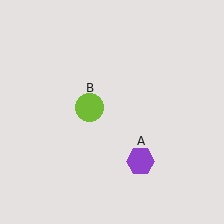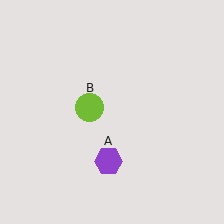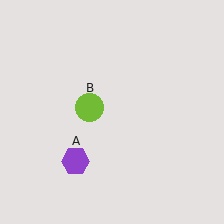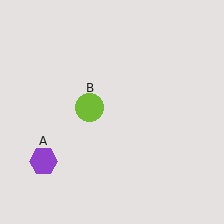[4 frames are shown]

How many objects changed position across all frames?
1 object changed position: purple hexagon (object A).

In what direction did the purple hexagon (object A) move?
The purple hexagon (object A) moved left.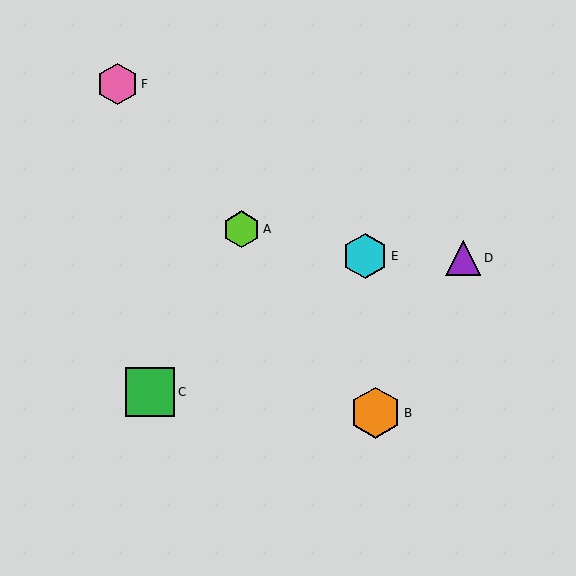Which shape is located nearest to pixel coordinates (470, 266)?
The purple triangle (labeled D) at (463, 258) is nearest to that location.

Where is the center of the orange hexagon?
The center of the orange hexagon is at (376, 413).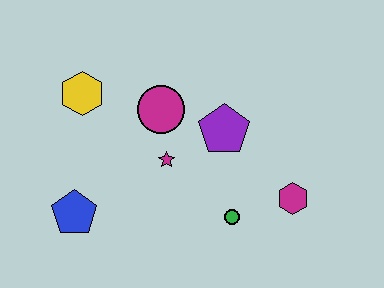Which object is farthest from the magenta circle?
The magenta hexagon is farthest from the magenta circle.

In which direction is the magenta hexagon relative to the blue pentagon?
The magenta hexagon is to the right of the blue pentagon.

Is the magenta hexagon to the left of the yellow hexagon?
No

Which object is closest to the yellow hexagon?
The magenta circle is closest to the yellow hexagon.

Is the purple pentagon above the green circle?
Yes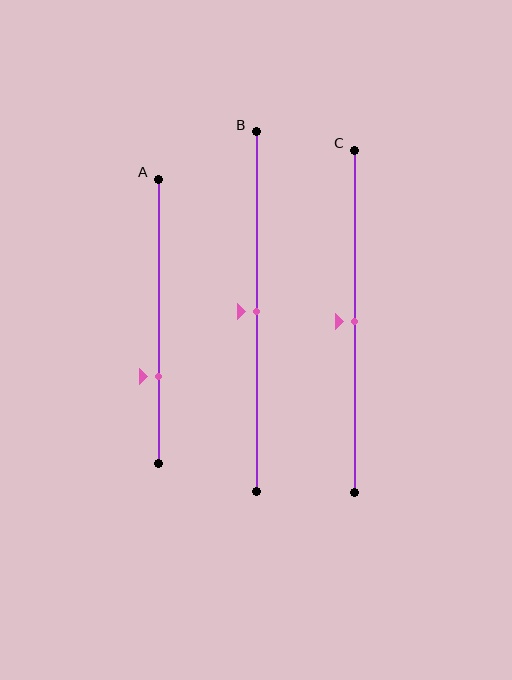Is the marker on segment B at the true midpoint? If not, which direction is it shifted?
Yes, the marker on segment B is at the true midpoint.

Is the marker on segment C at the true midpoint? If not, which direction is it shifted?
Yes, the marker on segment C is at the true midpoint.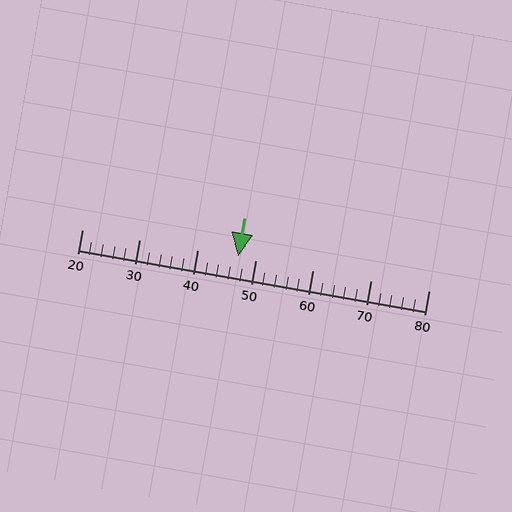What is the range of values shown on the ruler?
The ruler shows values from 20 to 80.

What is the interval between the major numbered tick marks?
The major tick marks are spaced 10 units apart.